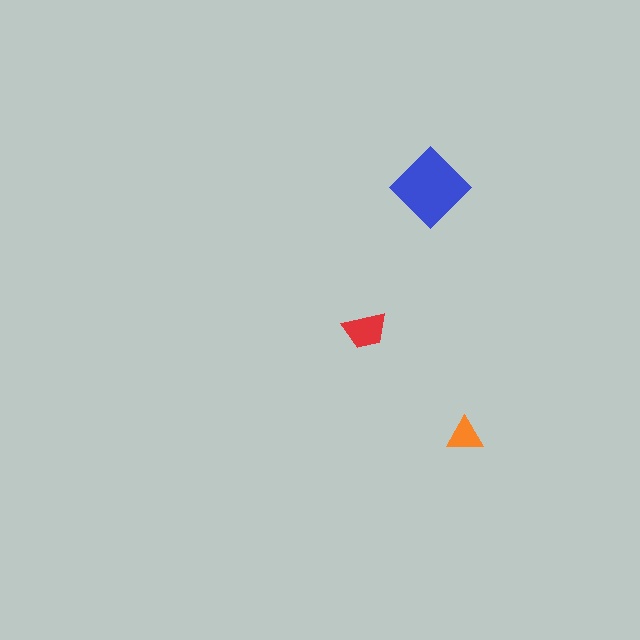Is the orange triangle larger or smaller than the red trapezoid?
Smaller.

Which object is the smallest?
The orange triangle.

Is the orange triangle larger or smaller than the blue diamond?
Smaller.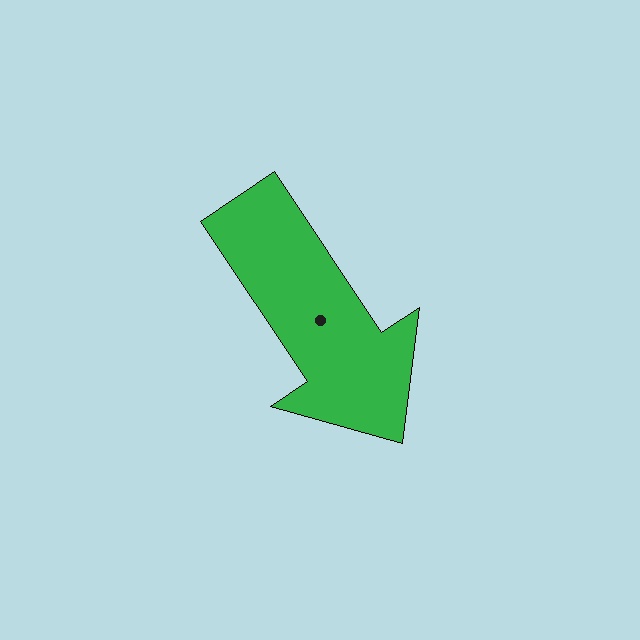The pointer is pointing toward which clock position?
Roughly 5 o'clock.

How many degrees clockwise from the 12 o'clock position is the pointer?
Approximately 146 degrees.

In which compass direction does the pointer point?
Southeast.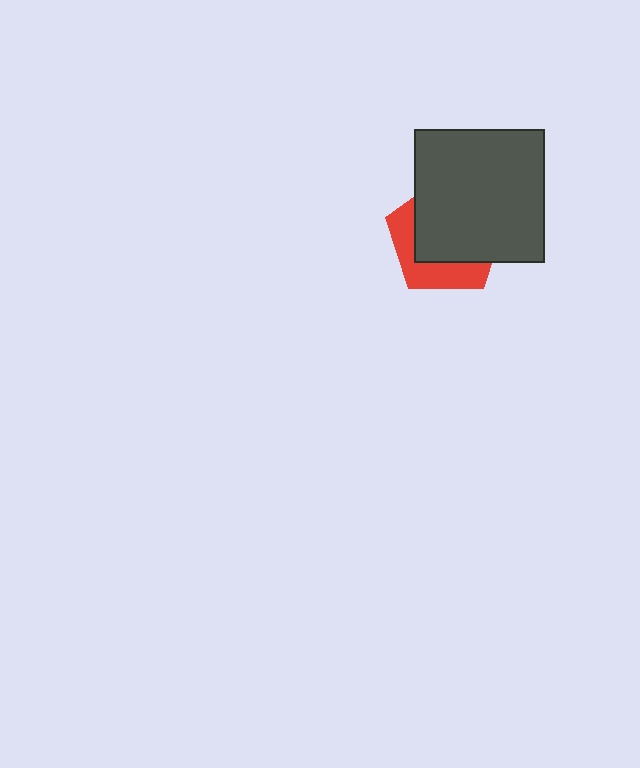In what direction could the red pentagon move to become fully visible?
The red pentagon could move toward the lower-left. That would shift it out from behind the dark gray rectangle entirely.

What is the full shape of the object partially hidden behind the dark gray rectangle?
The partially hidden object is a red pentagon.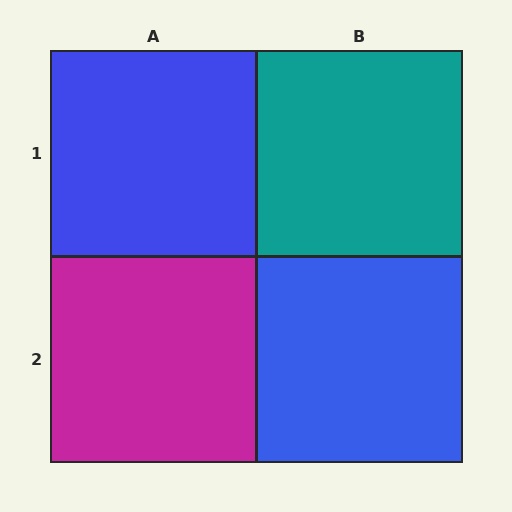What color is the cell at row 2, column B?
Blue.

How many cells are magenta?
1 cell is magenta.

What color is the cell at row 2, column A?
Magenta.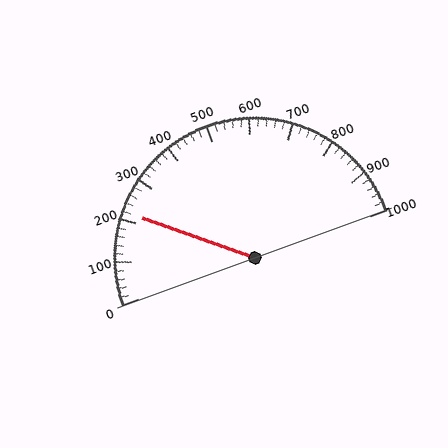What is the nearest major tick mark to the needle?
The nearest major tick mark is 200.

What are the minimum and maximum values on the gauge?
The gauge ranges from 0 to 1000.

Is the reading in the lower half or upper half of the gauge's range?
The reading is in the lower half of the range (0 to 1000).